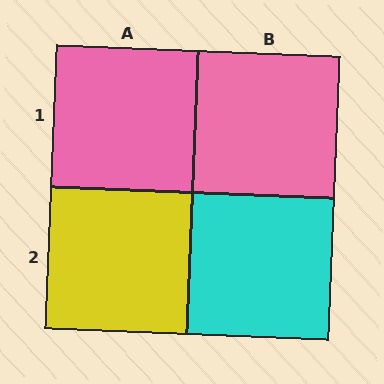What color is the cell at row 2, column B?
Cyan.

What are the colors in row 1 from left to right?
Pink, pink.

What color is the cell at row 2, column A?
Yellow.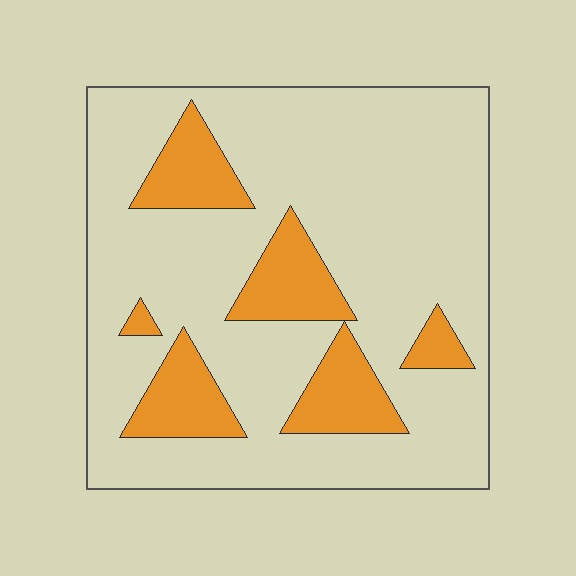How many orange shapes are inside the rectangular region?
6.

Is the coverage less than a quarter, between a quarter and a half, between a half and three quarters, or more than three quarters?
Less than a quarter.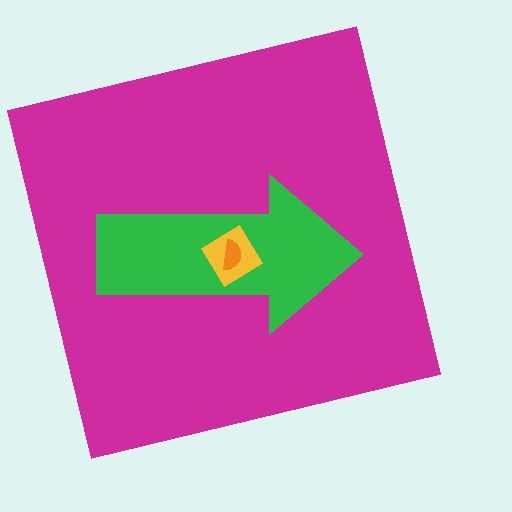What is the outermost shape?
The magenta square.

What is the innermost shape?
The orange semicircle.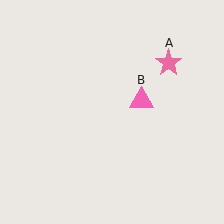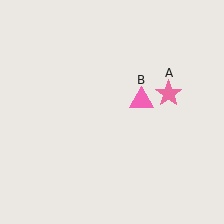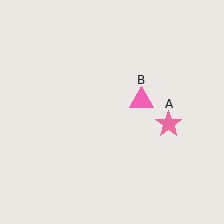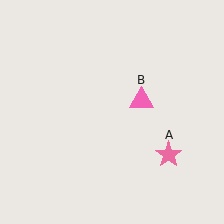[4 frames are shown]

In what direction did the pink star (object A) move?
The pink star (object A) moved down.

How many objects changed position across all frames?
1 object changed position: pink star (object A).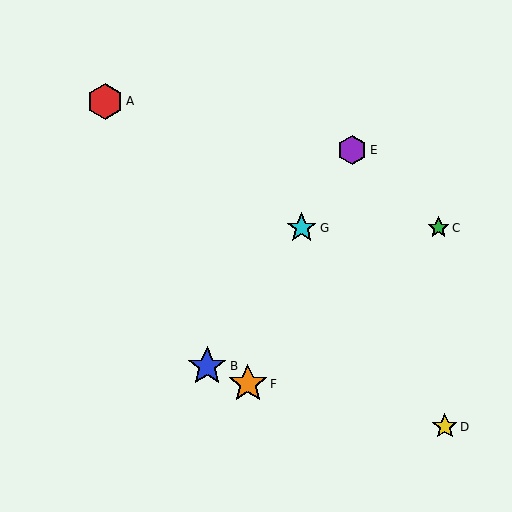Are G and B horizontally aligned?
No, G is at y≈228 and B is at y≈366.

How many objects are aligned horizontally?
2 objects (C, G) are aligned horizontally.